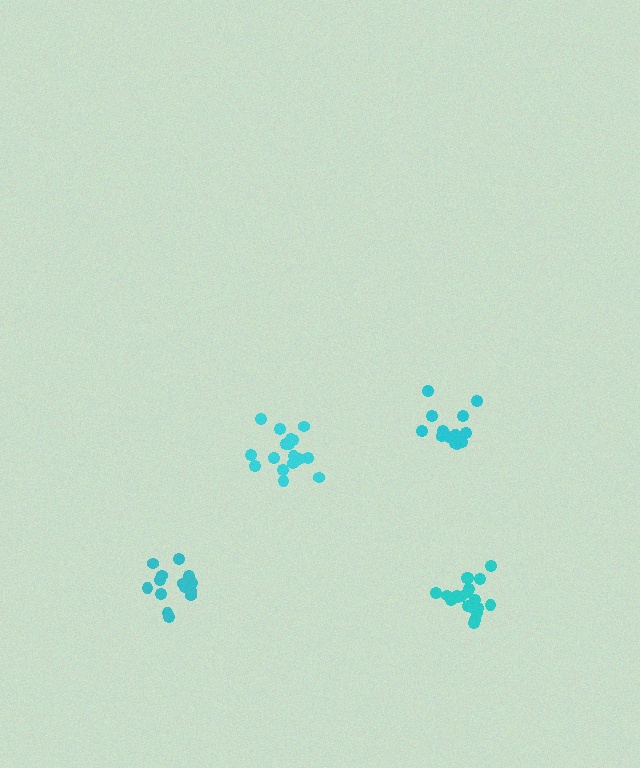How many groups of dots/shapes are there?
There are 4 groups.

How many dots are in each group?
Group 1: 17 dots, Group 2: 15 dots, Group 3: 16 dots, Group 4: 20 dots (68 total).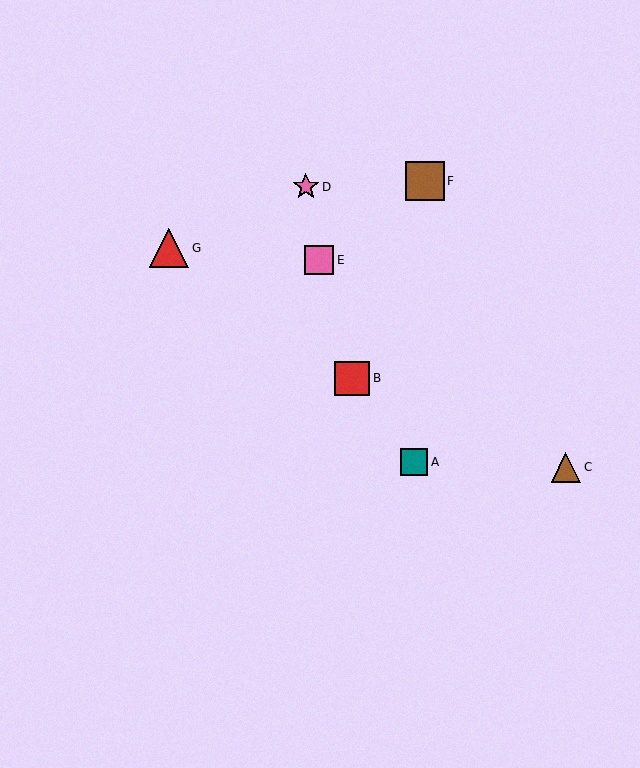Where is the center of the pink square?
The center of the pink square is at (319, 260).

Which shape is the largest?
The red triangle (labeled G) is the largest.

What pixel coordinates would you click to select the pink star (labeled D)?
Click at (306, 187) to select the pink star D.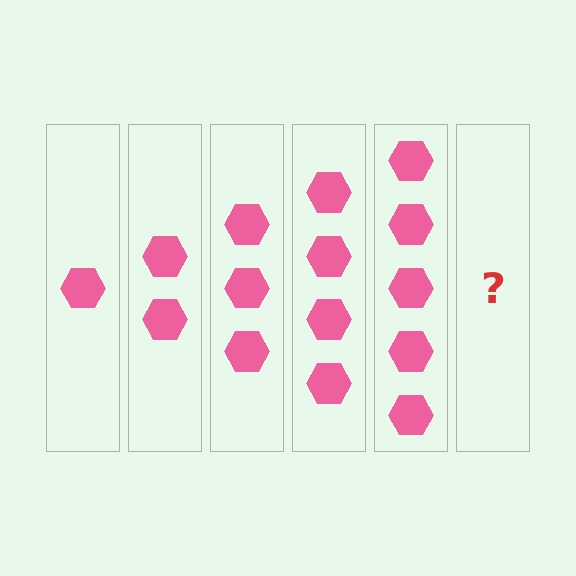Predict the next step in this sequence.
The next step is 6 hexagons.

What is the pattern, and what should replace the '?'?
The pattern is that each step adds one more hexagon. The '?' should be 6 hexagons.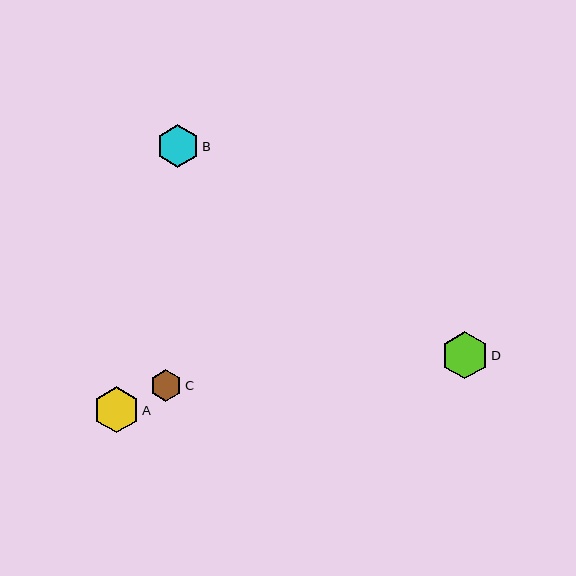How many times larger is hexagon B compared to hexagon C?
Hexagon B is approximately 1.3 times the size of hexagon C.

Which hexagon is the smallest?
Hexagon C is the smallest with a size of approximately 32 pixels.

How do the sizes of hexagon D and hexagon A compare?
Hexagon D and hexagon A are approximately the same size.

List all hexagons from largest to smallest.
From largest to smallest: D, A, B, C.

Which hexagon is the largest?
Hexagon D is the largest with a size of approximately 47 pixels.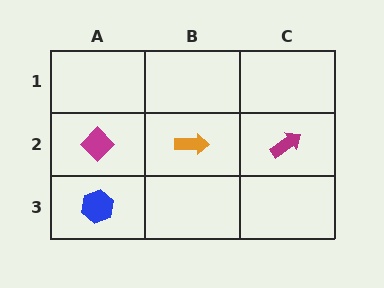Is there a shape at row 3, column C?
No, that cell is empty.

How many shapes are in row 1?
0 shapes.